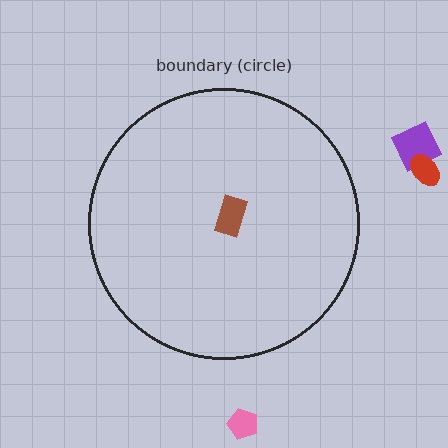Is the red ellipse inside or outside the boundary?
Outside.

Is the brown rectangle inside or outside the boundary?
Inside.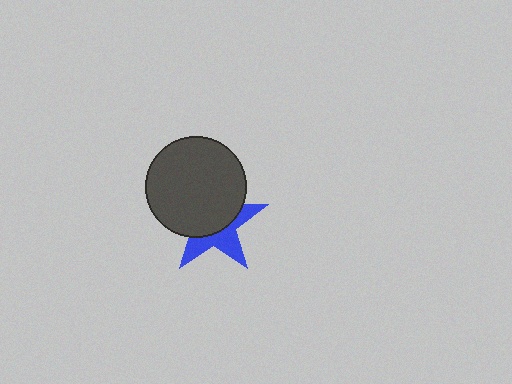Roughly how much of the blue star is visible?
A small part of it is visible (roughly 41%).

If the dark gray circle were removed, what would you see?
You would see the complete blue star.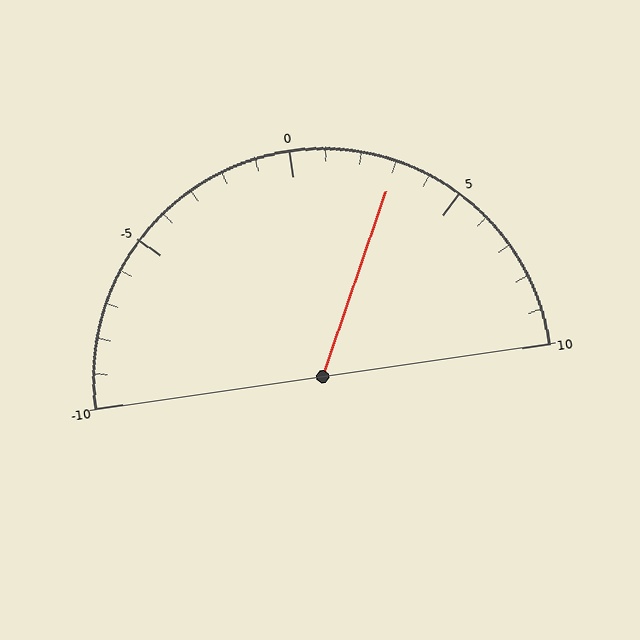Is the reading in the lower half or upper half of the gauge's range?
The reading is in the upper half of the range (-10 to 10).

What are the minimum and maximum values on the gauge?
The gauge ranges from -10 to 10.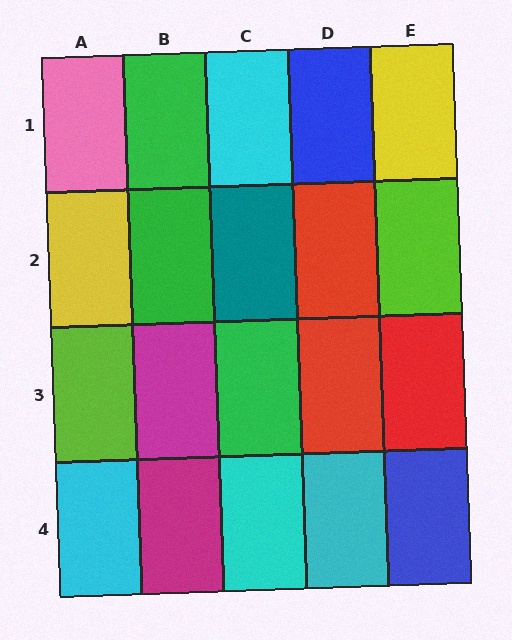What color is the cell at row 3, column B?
Magenta.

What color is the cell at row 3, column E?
Red.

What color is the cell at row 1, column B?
Green.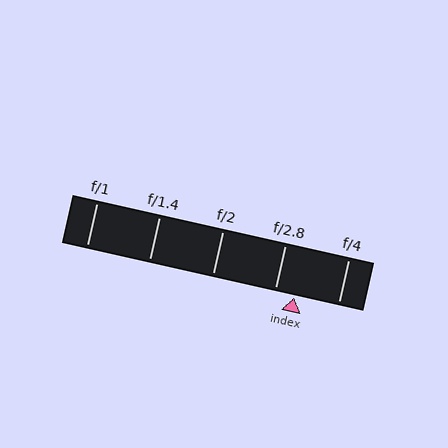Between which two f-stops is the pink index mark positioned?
The index mark is between f/2.8 and f/4.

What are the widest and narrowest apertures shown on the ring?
The widest aperture shown is f/1 and the narrowest is f/4.